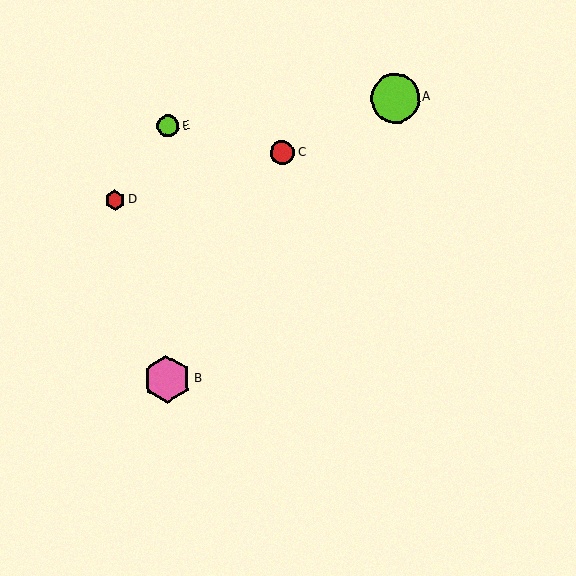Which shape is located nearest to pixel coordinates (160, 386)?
The pink hexagon (labeled B) at (167, 379) is nearest to that location.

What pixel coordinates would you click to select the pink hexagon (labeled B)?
Click at (167, 379) to select the pink hexagon B.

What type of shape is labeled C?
Shape C is a red circle.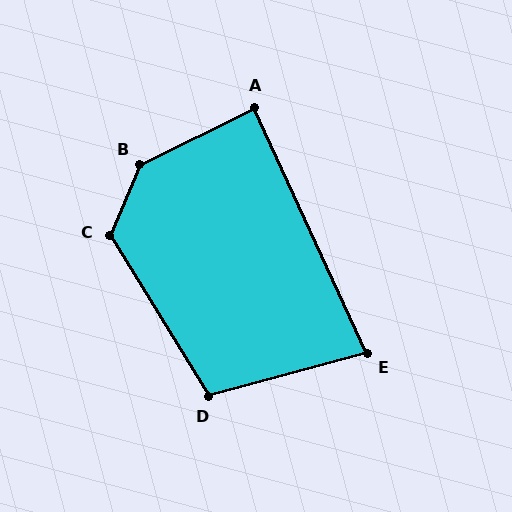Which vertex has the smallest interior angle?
E, at approximately 80 degrees.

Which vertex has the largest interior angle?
B, at approximately 139 degrees.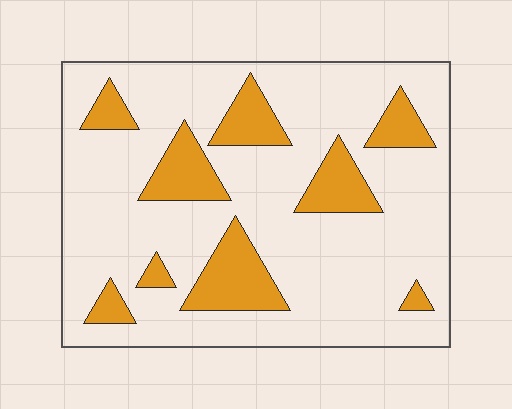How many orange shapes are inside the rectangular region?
9.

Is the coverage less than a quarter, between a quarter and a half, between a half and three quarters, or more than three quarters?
Less than a quarter.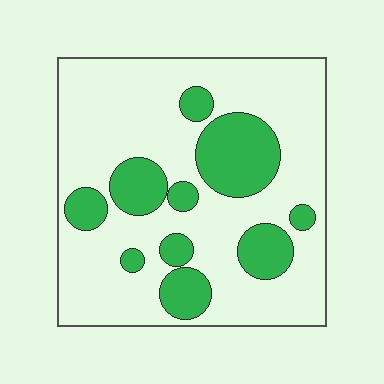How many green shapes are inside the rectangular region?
10.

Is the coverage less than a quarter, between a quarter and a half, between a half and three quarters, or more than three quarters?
Between a quarter and a half.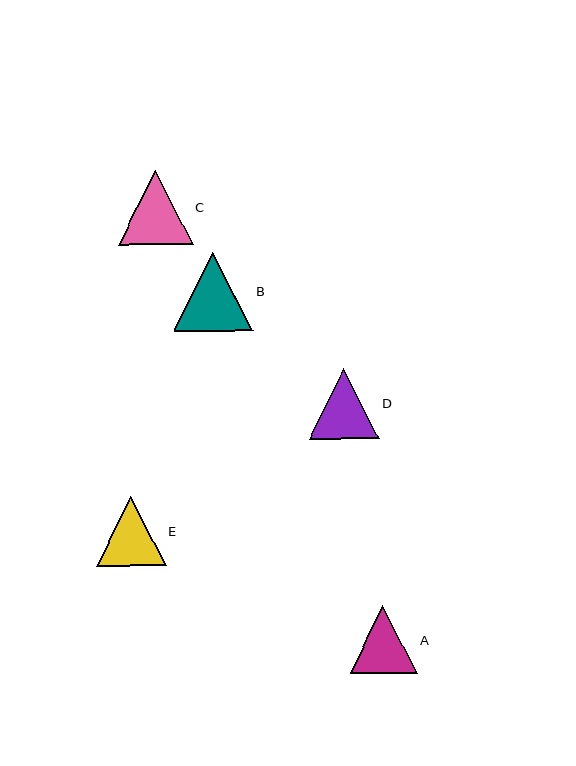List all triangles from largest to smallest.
From largest to smallest: B, C, D, E, A.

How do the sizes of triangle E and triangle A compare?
Triangle E and triangle A are approximately the same size.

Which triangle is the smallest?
Triangle A is the smallest with a size of approximately 67 pixels.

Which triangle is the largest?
Triangle B is the largest with a size of approximately 79 pixels.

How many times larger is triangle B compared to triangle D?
Triangle B is approximately 1.1 times the size of triangle D.